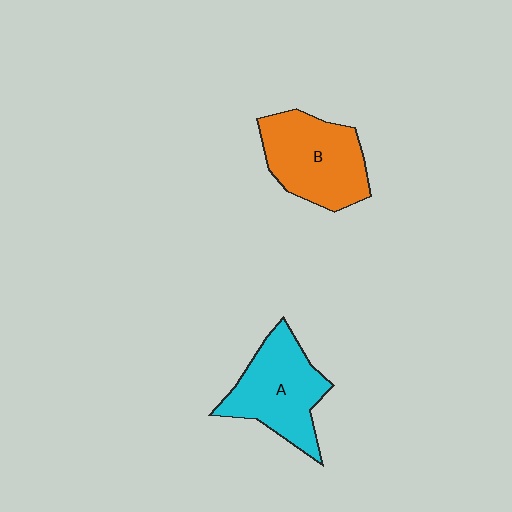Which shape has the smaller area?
Shape A (cyan).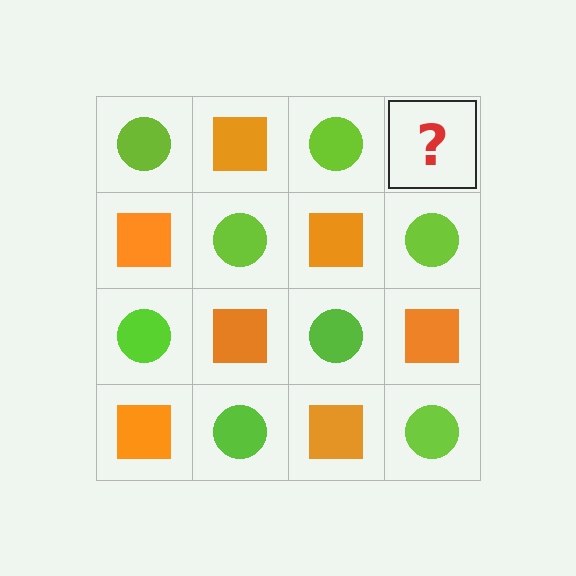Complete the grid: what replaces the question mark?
The question mark should be replaced with an orange square.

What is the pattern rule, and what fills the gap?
The rule is that it alternates lime circle and orange square in a checkerboard pattern. The gap should be filled with an orange square.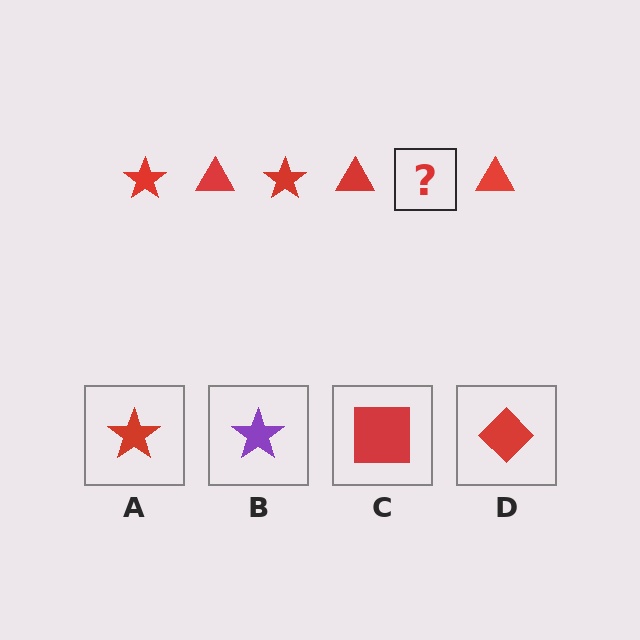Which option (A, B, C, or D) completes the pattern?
A.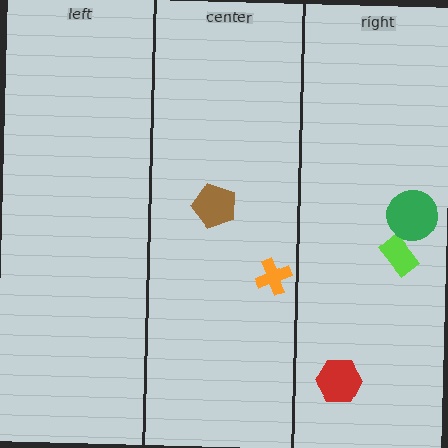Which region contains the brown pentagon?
The center region.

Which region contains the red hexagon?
The right region.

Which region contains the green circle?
The right region.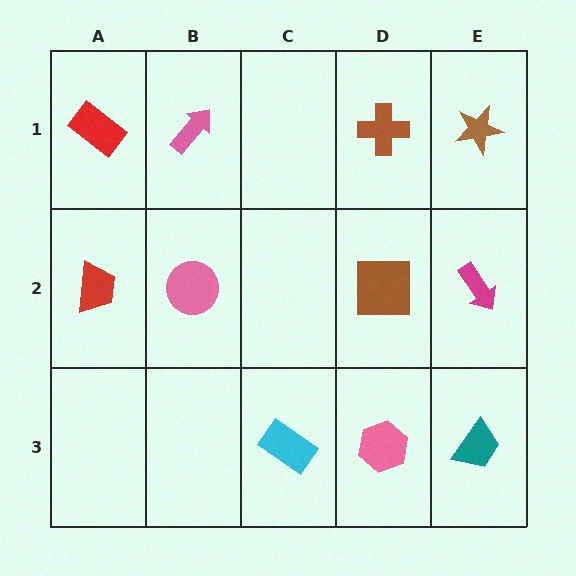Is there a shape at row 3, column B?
No, that cell is empty.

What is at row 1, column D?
A brown cross.